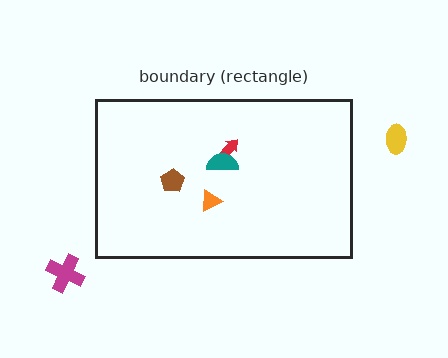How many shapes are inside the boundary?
4 inside, 2 outside.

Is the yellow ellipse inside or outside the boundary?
Outside.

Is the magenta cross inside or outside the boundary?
Outside.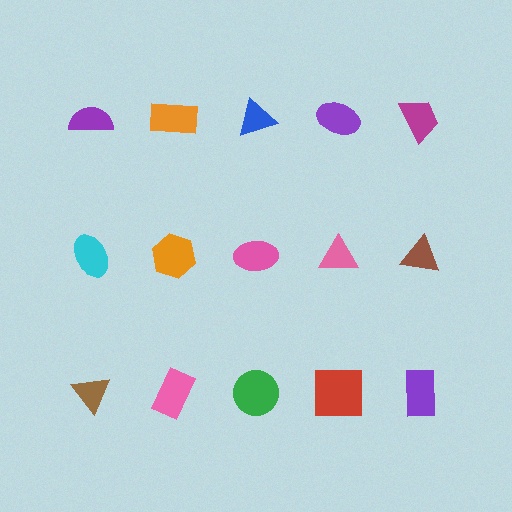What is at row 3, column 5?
A purple rectangle.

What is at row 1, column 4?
A purple ellipse.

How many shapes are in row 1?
5 shapes.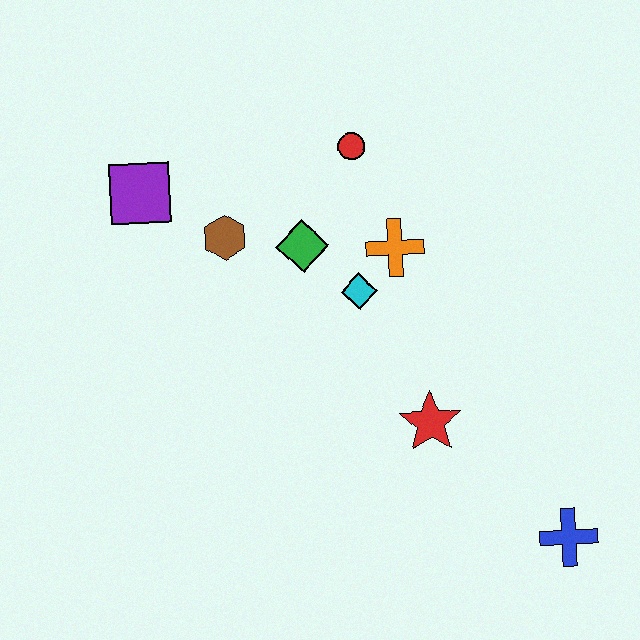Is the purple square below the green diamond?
No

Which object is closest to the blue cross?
The red star is closest to the blue cross.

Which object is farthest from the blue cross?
The purple square is farthest from the blue cross.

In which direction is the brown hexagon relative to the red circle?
The brown hexagon is to the left of the red circle.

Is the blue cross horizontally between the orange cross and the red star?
No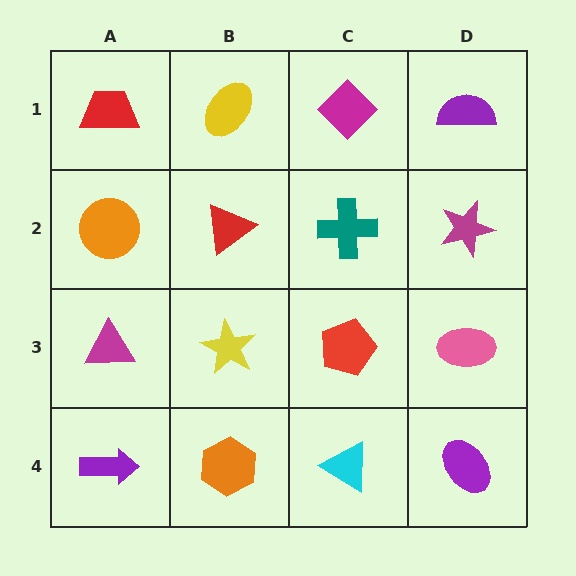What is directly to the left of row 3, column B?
A magenta triangle.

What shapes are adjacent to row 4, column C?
A red pentagon (row 3, column C), an orange hexagon (row 4, column B), a purple ellipse (row 4, column D).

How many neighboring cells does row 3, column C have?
4.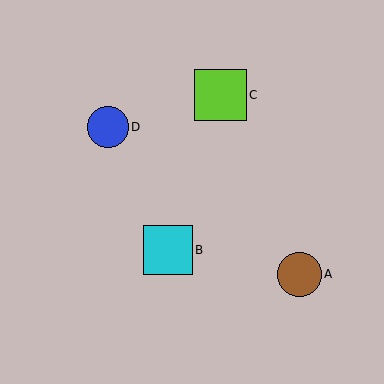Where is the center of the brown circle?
The center of the brown circle is at (299, 274).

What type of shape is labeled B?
Shape B is a cyan square.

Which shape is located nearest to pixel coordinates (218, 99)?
The lime square (labeled C) at (221, 95) is nearest to that location.